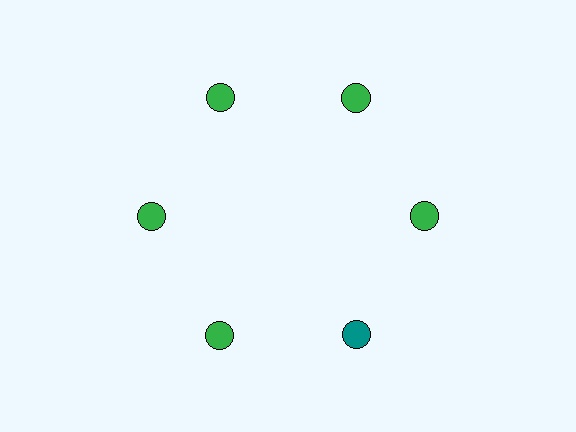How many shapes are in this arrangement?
There are 6 shapes arranged in a ring pattern.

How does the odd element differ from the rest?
It has a different color: teal instead of green.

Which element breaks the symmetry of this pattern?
The teal circle at roughly the 5 o'clock position breaks the symmetry. All other shapes are green circles.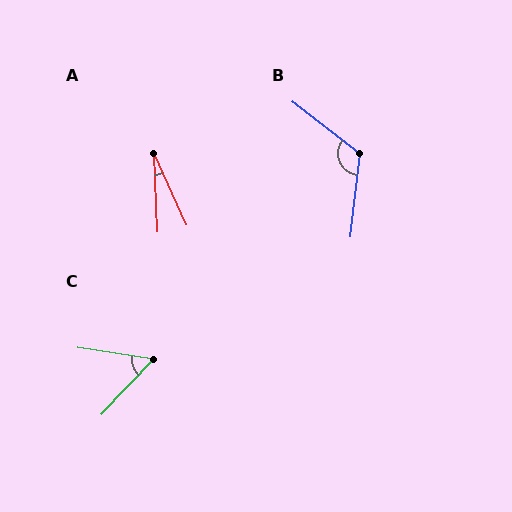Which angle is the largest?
B, at approximately 121 degrees.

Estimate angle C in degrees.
Approximately 55 degrees.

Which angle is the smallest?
A, at approximately 22 degrees.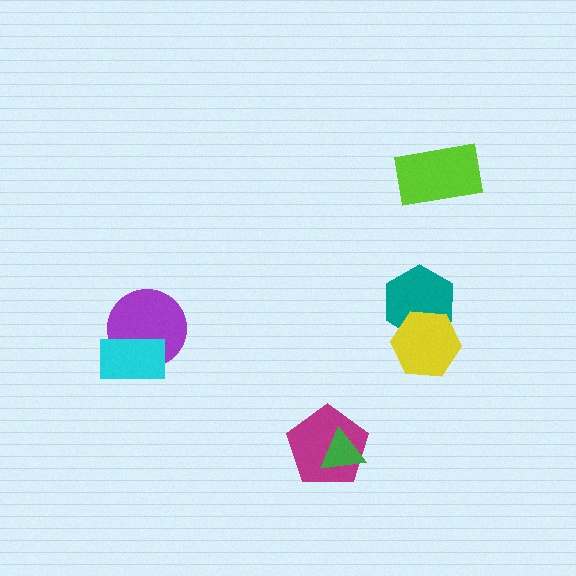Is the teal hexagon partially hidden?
Yes, it is partially covered by another shape.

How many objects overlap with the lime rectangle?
0 objects overlap with the lime rectangle.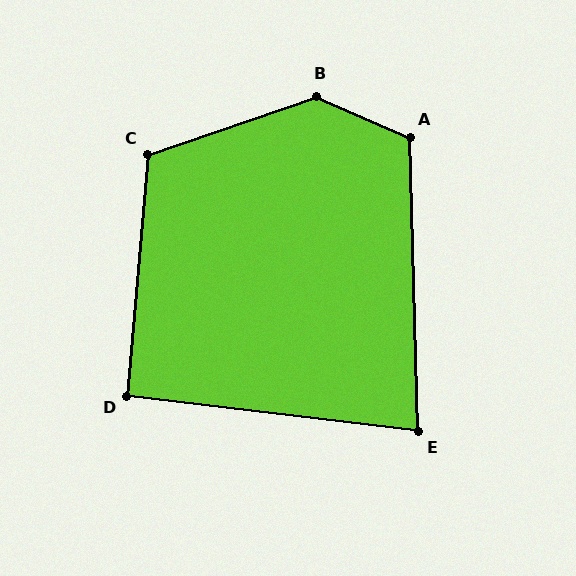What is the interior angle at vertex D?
Approximately 92 degrees (approximately right).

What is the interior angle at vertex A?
Approximately 115 degrees (obtuse).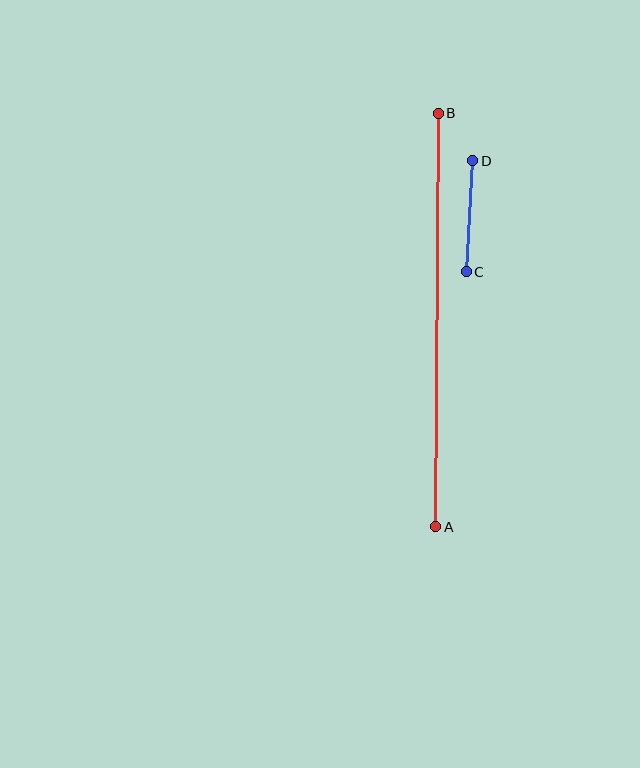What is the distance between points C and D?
The distance is approximately 111 pixels.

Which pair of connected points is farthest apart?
Points A and B are farthest apart.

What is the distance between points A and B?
The distance is approximately 413 pixels.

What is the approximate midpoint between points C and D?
The midpoint is at approximately (470, 216) pixels.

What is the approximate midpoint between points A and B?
The midpoint is at approximately (437, 320) pixels.